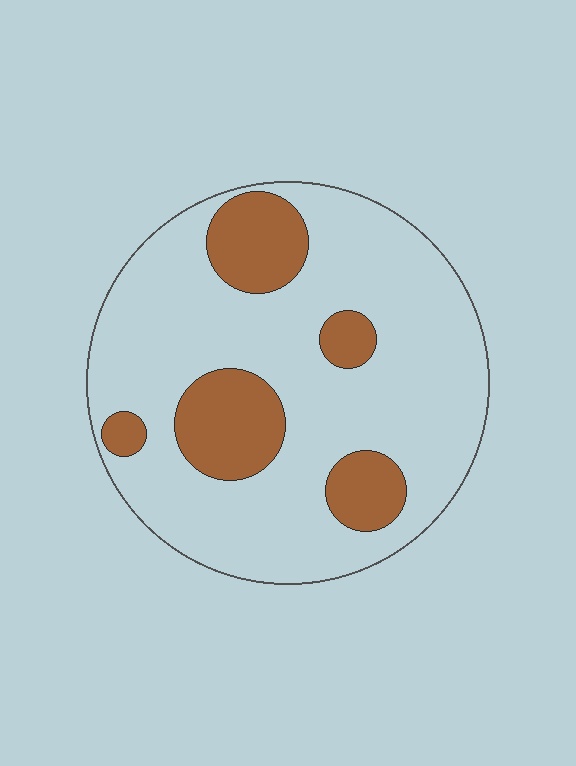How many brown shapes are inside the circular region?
5.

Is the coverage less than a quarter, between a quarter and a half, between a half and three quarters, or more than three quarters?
Less than a quarter.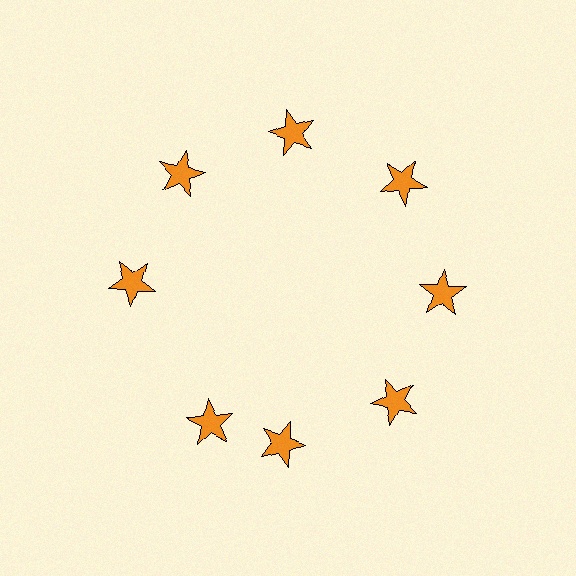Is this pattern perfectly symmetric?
No. The 8 orange stars are arranged in a ring, but one element near the 8 o'clock position is rotated out of alignment along the ring, breaking the 8-fold rotational symmetry.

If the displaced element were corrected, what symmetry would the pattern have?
It would have 8-fold rotational symmetry — the pattern would map onto itself every 45 degrees.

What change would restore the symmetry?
The symmetry would be restored by rotating it back into even spacing with its neighbors so that all 8 stars sit at equal angles and equal distance from the center.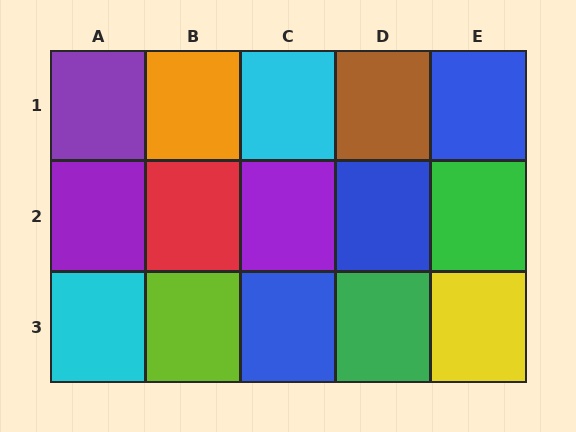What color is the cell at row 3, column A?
Cyan.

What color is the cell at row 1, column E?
Blue.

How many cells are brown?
1 cell is brown.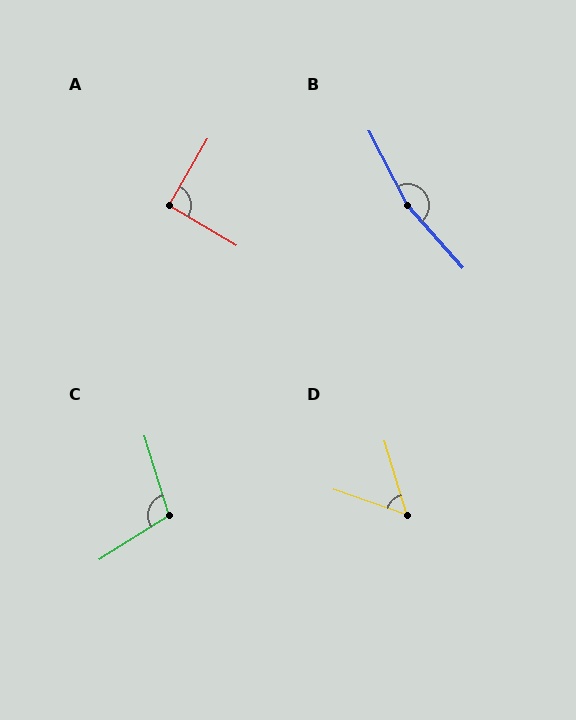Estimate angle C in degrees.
Approximately 105 degrees.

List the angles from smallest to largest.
D (54°), A (91°), C (105°), B (166°).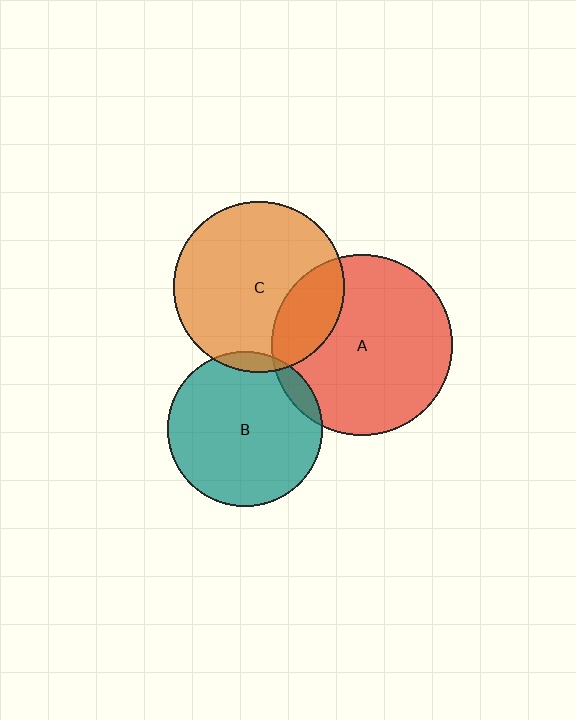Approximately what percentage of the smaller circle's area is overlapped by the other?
Approximately 5%.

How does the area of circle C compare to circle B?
Approximately 1.2 times.